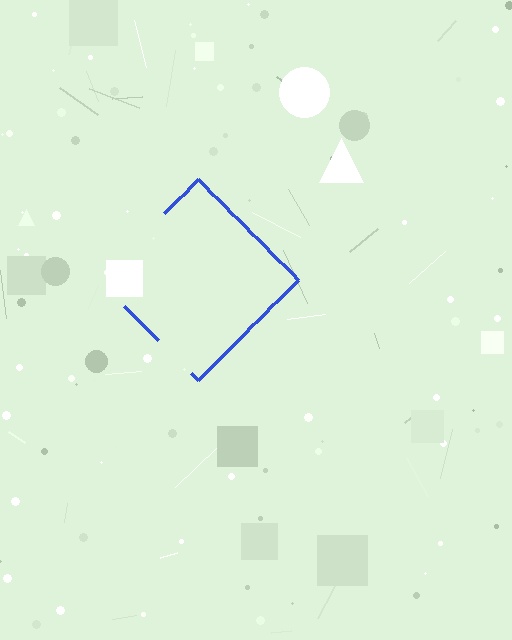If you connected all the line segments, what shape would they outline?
They would outline a diamond.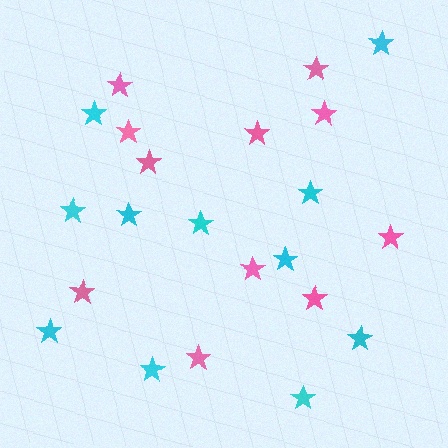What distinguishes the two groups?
There are 2 groups: one group of pink stars (11) and one group of cyan stars (11).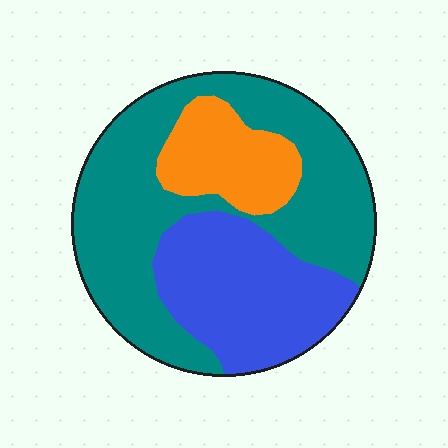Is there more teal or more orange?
Teal.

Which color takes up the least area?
Orange, at roughly 15%.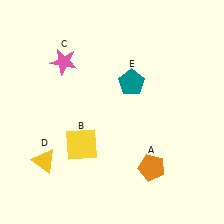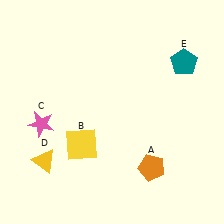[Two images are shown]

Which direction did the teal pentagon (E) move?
The teal pentagon (E) moved right.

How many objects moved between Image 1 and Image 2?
2 objects moved between the two images.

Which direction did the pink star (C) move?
The pink star (C) moved down.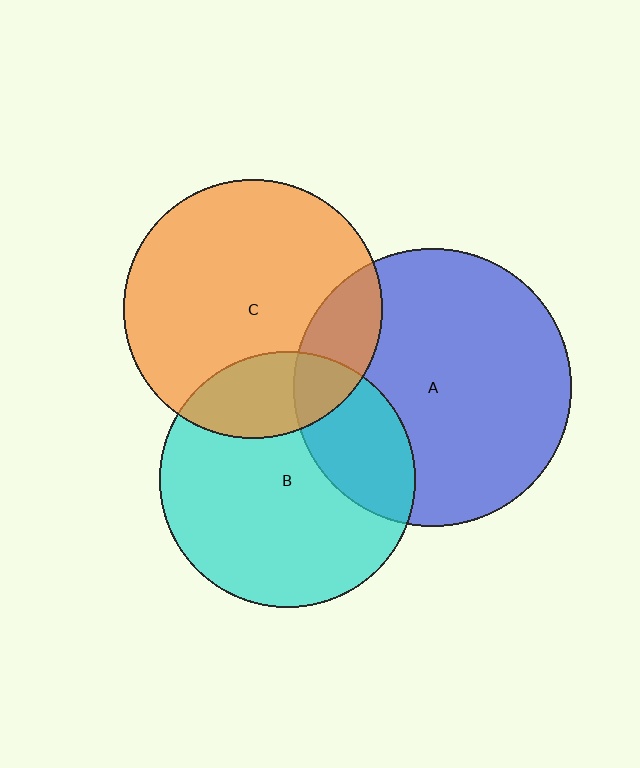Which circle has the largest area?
Circle A (blue).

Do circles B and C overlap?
Yes.